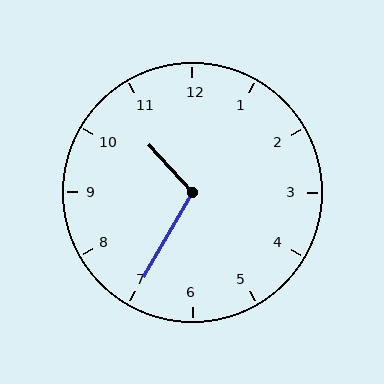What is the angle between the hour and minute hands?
Approximately 108 degrees.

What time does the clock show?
10:35.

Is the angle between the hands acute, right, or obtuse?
It is obtuse.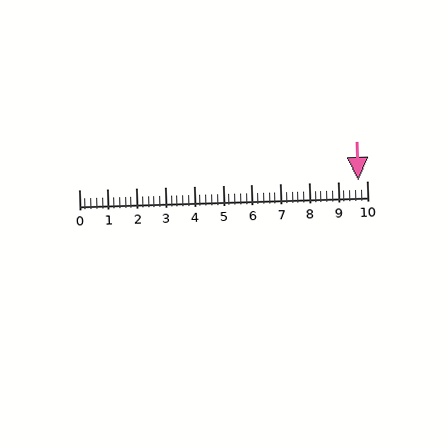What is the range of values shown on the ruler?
The ruler shows values from 0 to 10.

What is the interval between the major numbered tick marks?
The major tick marks are spaced 1 units apart.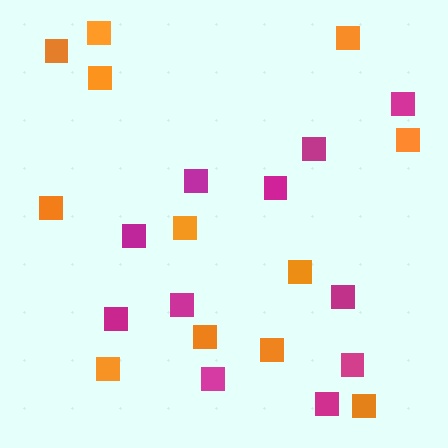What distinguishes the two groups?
There are 2 groups: one group of magenta squares (11) and one group of orange squares (12).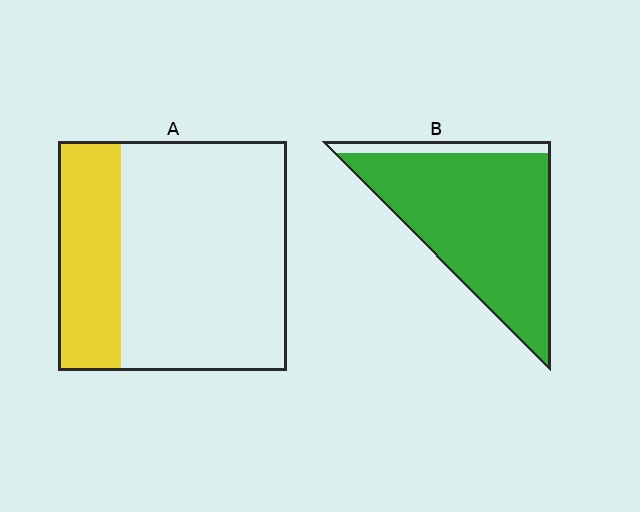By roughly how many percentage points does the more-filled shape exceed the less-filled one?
By roughly 60 percentage points (B over A).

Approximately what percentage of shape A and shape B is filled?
A is approximately 30% and B is approximately 90%.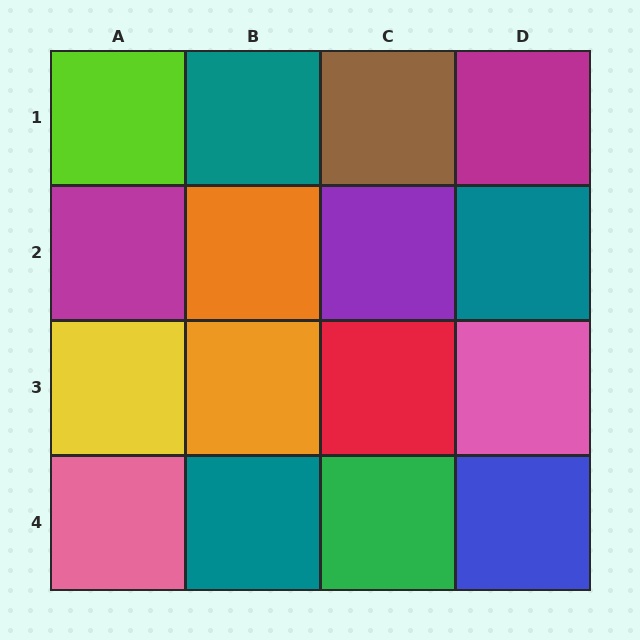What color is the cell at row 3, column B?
Orange.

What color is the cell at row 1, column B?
Teal.